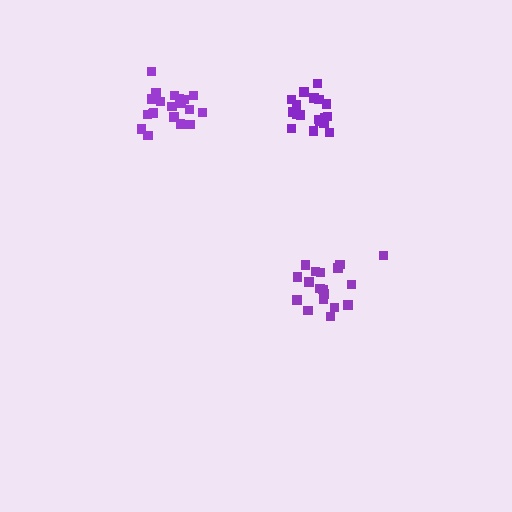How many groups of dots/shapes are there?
There are 3 groups.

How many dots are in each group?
Group 1: 18 dots, Group 2: 20 dots, Group 3: 18 dots (56 total).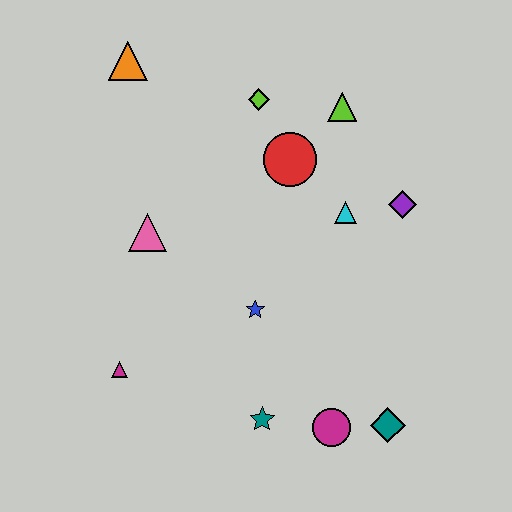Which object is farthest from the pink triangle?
The teal diamond is farthest from the pink triangle.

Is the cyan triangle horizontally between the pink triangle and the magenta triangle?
No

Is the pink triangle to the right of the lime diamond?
No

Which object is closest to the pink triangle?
The blue star is closest to the pink triangle.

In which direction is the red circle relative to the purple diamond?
The red circle is to the left of the purple diamond.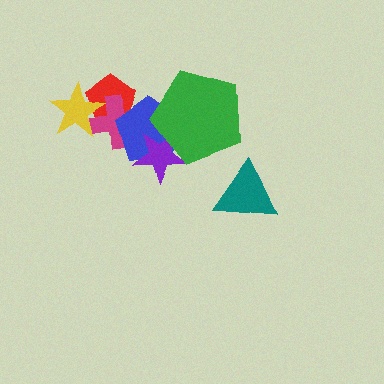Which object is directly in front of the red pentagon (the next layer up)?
The magenta cross is directly in front of the red pentagon.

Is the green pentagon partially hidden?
No, no other shape covers it.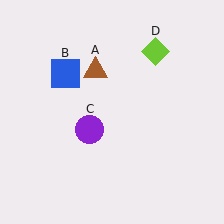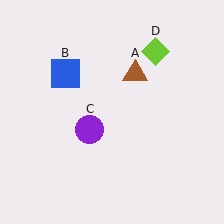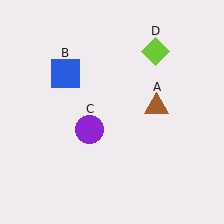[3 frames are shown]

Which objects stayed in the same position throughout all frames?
Blue square (object B) and purple circle (object C) and lime diamond (object D) remained stationary.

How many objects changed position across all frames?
1 object changed position: brown triangle (object A).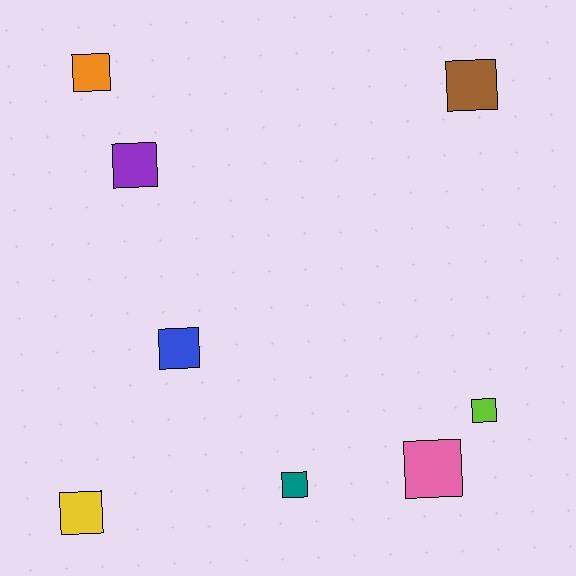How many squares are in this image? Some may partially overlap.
There are 8 squares.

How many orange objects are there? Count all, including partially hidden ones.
There is 1 orange object.